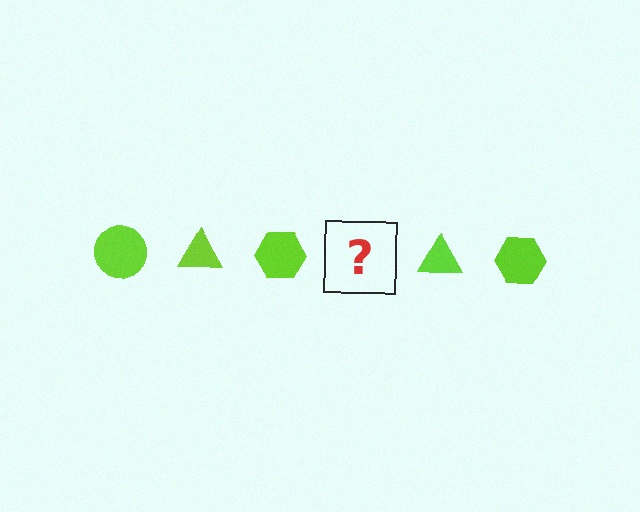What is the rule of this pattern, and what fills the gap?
The rule is that the pattern cycles through circle, triangle, hexagon shapes in lime. The gap should be filled with a lime circle.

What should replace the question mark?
The question mark should be replaced with a lime circle.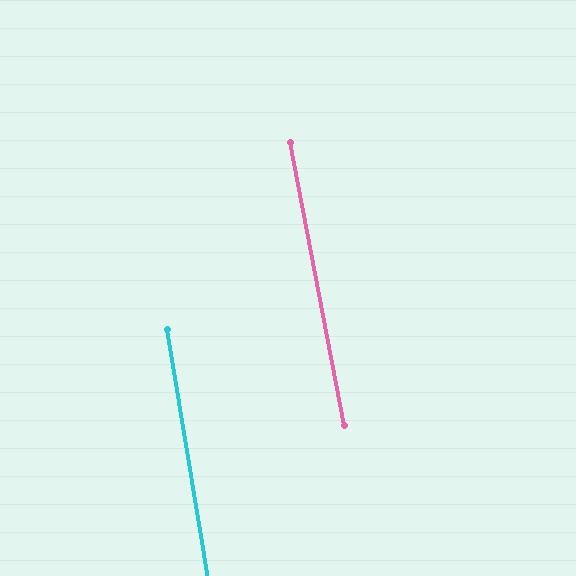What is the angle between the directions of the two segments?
Approximately 1 degree.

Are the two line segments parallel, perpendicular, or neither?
Parallel — their directions differ by only 1.5°.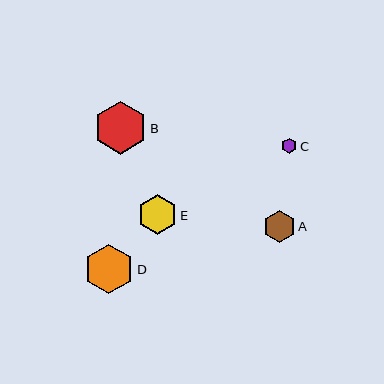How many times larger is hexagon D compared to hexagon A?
Hexagon D is approximately 1.5 times the size of hexagon A.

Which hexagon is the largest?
Hexagon B is the largest with a size of approximately 53 pixels.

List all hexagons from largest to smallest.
From largest to smallest: B, D, E, A, C.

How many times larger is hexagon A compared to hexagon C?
Hexagon A is approximately 2.1 times the size of hexagon C.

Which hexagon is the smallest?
Hexagon C is the smallest with a size of approximately 15 pixels.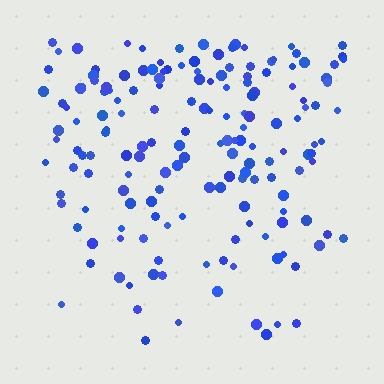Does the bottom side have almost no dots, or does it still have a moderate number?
Still a moderate number, just noticeably fewer than the top.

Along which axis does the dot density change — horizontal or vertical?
Vertical.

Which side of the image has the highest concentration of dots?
The top.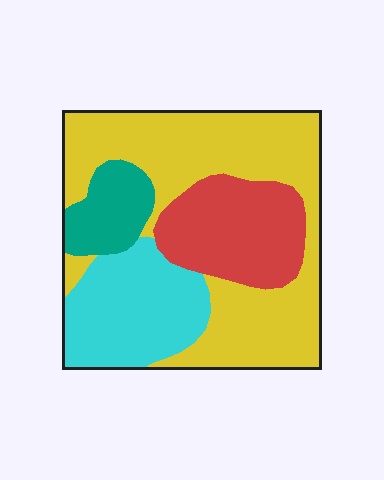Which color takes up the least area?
Teal, at roughly 10%.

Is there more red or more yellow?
Yellow.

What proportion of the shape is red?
Red covers around 20% of the shape.